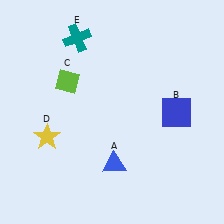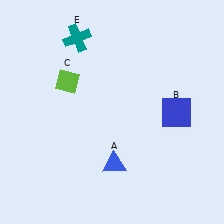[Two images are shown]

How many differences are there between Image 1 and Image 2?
There is 1 difference between the two images.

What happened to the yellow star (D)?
The yellow star (D) was removed in Image 2. It was in the bottom-left area of Image 1.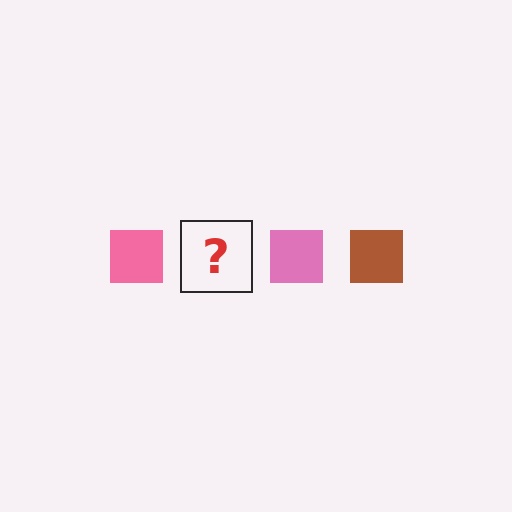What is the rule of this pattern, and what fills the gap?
The rule is that the pattern cycles through pink, brown squares. The gap should be filled with a brown square.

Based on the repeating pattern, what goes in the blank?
The blank should be a brown square.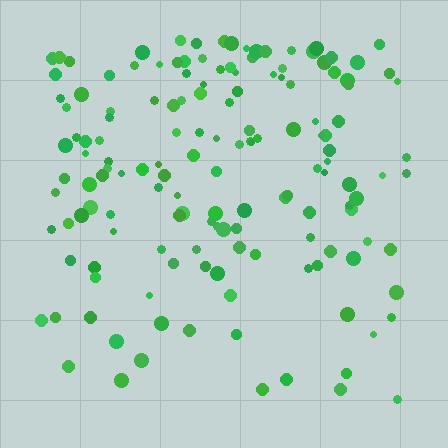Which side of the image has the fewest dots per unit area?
The bottom.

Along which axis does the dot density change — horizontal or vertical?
Vertical.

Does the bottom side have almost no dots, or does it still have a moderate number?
Still a moderate number, just noticeably fewer than the top.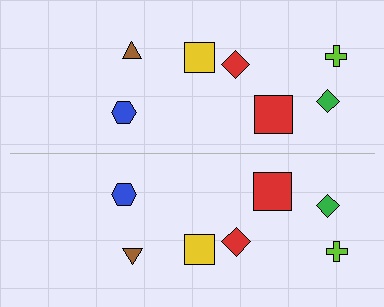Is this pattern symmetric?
Yes, this pattern has bilateral (reflection) symmetry.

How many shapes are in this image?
There are 14 shapes in this image.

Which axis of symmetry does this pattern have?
The pattern has a horizontal axis of symmetry running through the center of the image.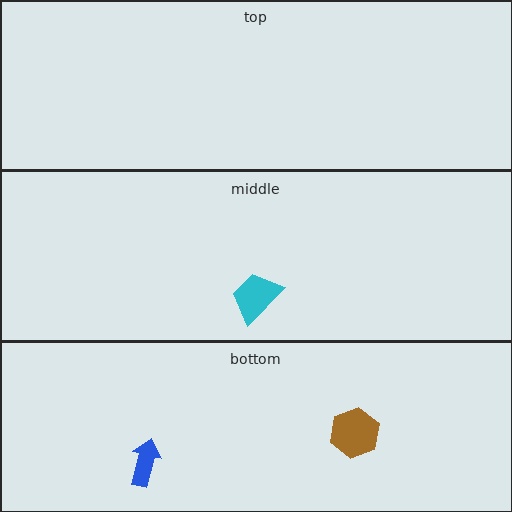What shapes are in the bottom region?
The blue arrow, the brown hexagon.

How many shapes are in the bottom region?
2.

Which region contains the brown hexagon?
The bottom region.